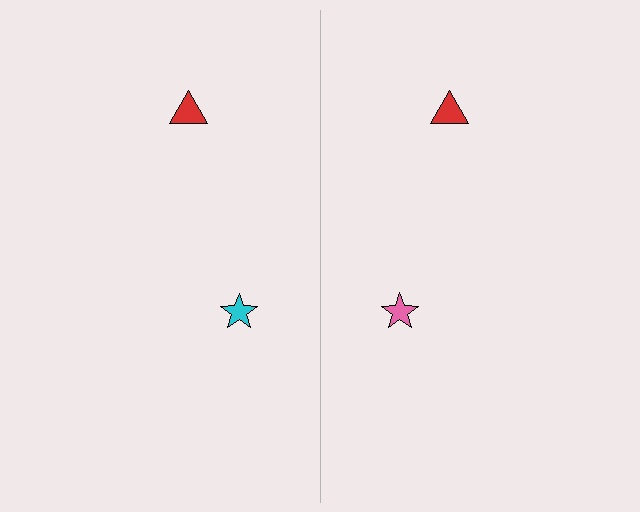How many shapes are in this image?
There are 4 shapes in this image.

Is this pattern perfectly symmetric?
No, the pattern is not perfectly symmetric. The pink star on the right side breaks the symmetry — its mirror counterpart is cyan.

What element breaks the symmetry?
The pink star on the right side breaks the symmetry — its mirror counterpart is cyan.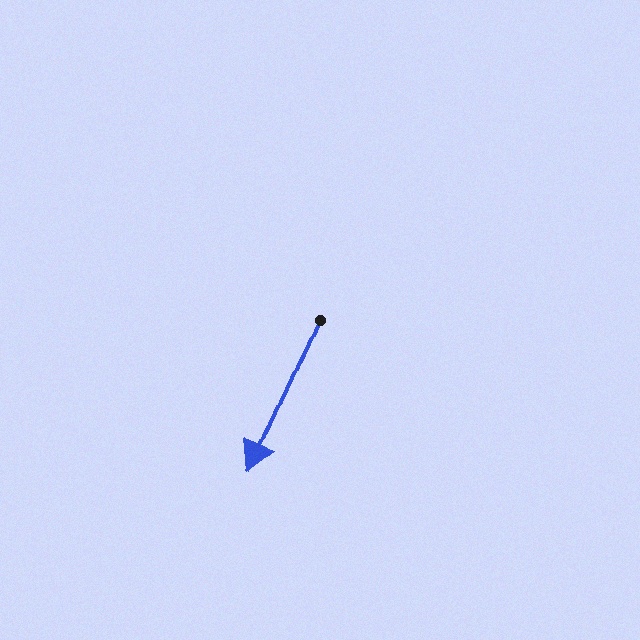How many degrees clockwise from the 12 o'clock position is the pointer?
Approximately 204 degrees.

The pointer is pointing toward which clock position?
Roughly 7 o'clock.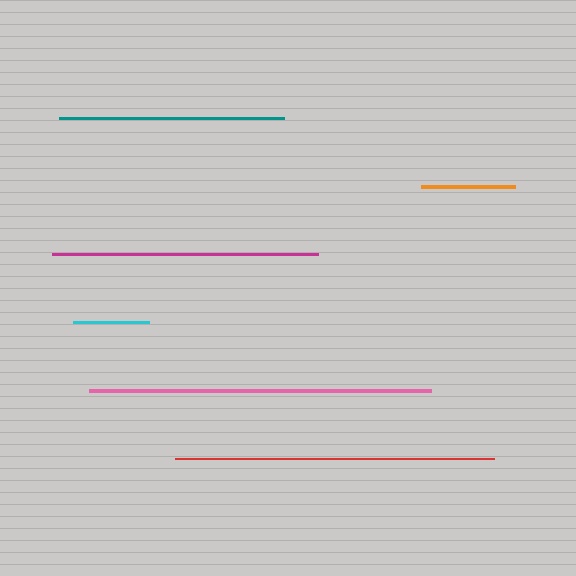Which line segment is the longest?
The pink line is the longest at approximately 342 pixels.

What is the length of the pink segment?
The pink segment is approximately 342 pixels long.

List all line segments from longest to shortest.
From longest to shortest: pink, red, magenta, teal, orange, cyan.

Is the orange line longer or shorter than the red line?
The red line is longer than the orange line.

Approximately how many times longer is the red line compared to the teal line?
The red line is approximately 1.4 times the length of the teal line.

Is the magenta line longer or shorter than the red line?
The red line is longer than the magenta line.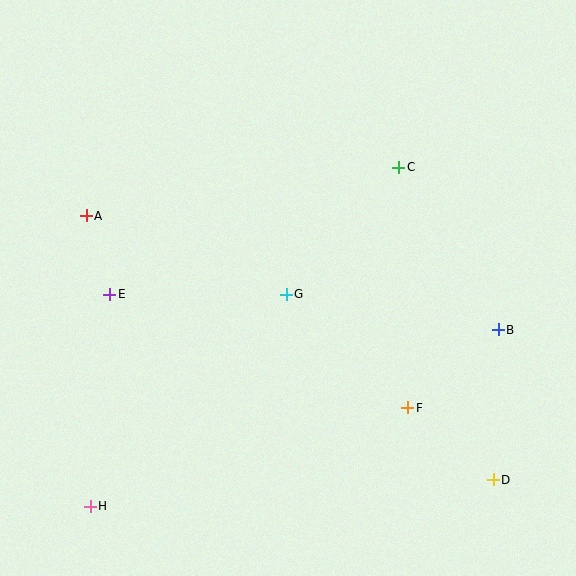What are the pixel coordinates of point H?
Point H is at (90, 506).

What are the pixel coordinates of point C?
Point C is at (399, 167).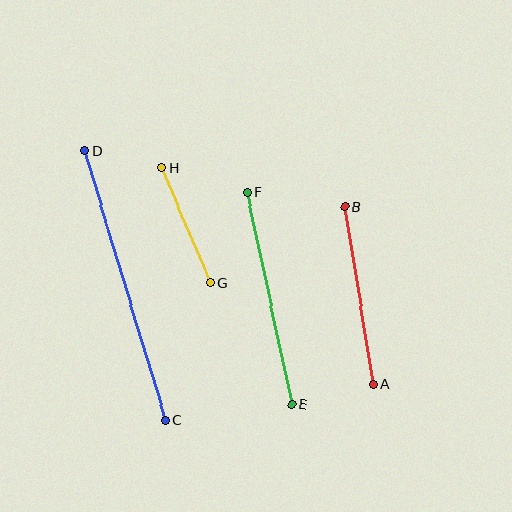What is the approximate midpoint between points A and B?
The midpoint is at approximately (359, 296) pixels.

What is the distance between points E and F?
The distance is approximately 217 pixels.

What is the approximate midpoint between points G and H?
The midpoint is at approximately (186, 225) pixels.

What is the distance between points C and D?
The distance is approximately 281 pixels.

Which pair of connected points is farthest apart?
Points C and D are farthest apart.